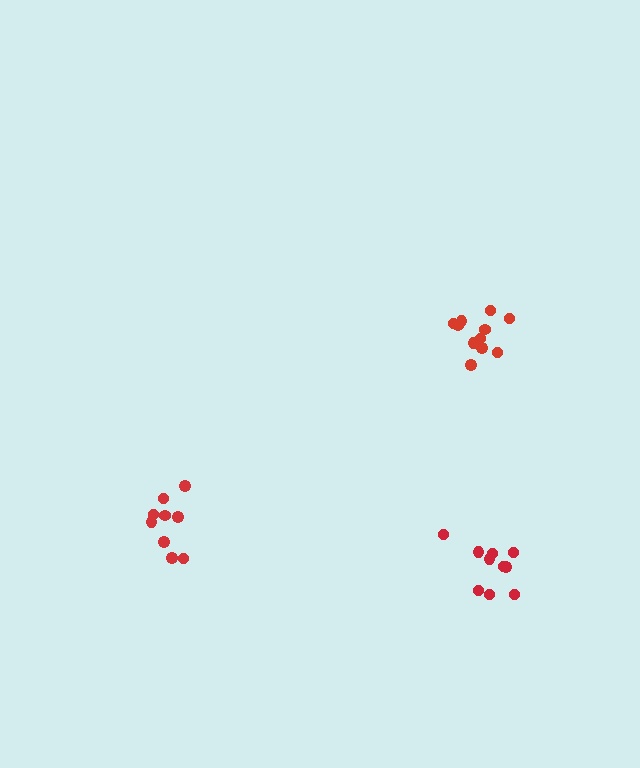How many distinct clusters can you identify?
There are 3 distinct clusters.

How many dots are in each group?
Group 1: 9 dots, Group 2: 10 dots, Group 3: 11 dots (30 total).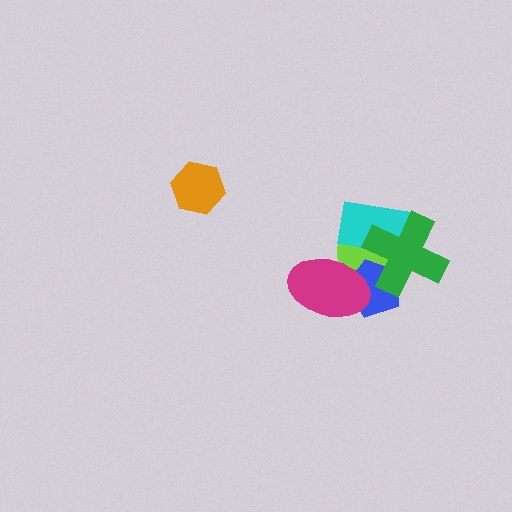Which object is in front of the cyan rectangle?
The green cross is in front of the cyan rectangle.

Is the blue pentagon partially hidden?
Yes, it is partially covered by another shape.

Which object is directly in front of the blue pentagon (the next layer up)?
The magenta ellipse is directly in front of the blue pentagon.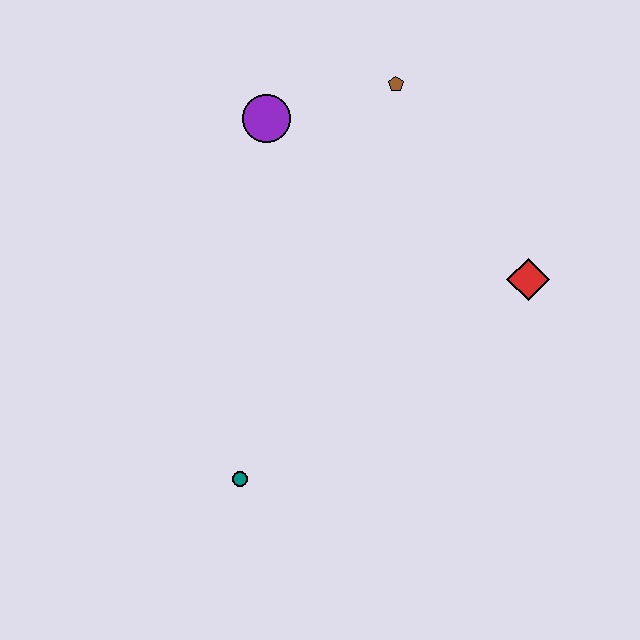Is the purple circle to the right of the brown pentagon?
No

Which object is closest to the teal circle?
The red diamond is closest to the teal circle.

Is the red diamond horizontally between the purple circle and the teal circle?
No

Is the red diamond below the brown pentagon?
Yes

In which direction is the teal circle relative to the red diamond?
The teal circle is to the left of the red diamond.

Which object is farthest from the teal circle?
The brown pentagon is farthest from the teal circle.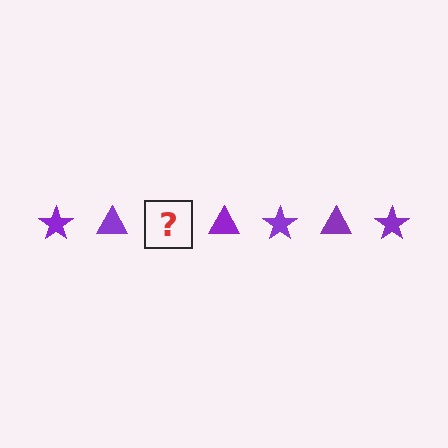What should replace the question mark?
The question mark should be replaced with a purple star.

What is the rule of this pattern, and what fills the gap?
The rule is that the pattern cycles through star, triangle shapes in purple. The gap should be filled with a purple star.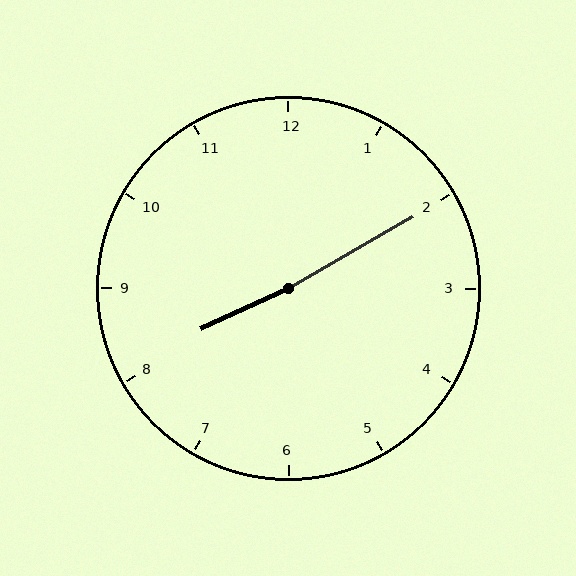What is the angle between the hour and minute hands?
Approximately 175 degrees.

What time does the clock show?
8:10.